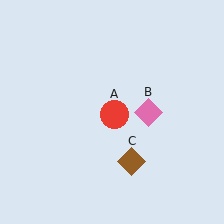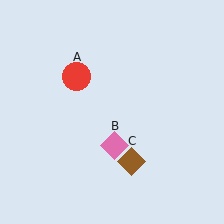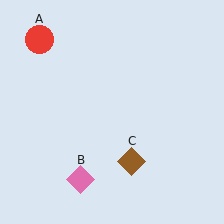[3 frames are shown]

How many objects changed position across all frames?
2 objects changed position: red circle (object A), pink diamond (object B).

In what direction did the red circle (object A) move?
The red circle (object A) moved up and to the left.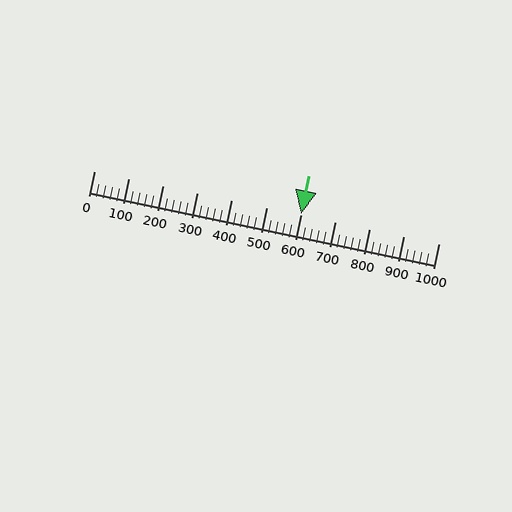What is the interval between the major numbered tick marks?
The major tick marks are spaced 100 units apart.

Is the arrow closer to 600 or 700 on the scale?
The arrow is closer to 600.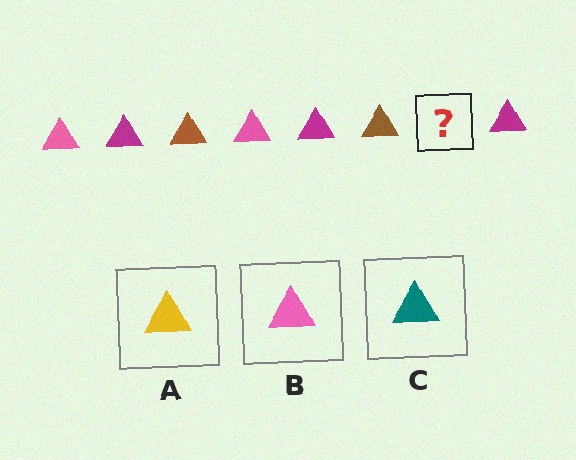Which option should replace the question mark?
Option B.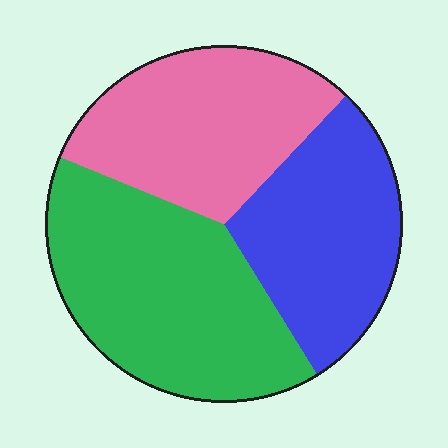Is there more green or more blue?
Green.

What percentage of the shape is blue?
Blue takes up between a sixth and a third of the shape.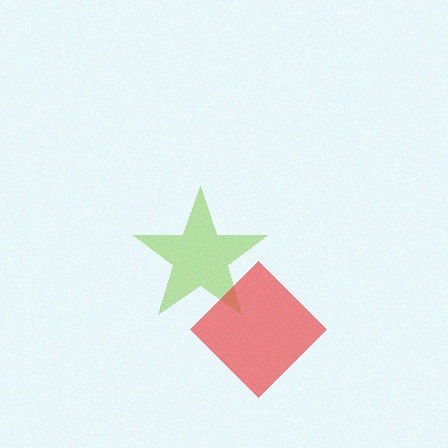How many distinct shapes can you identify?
There are 2 distinct shapes: a lime star, a red diamond.